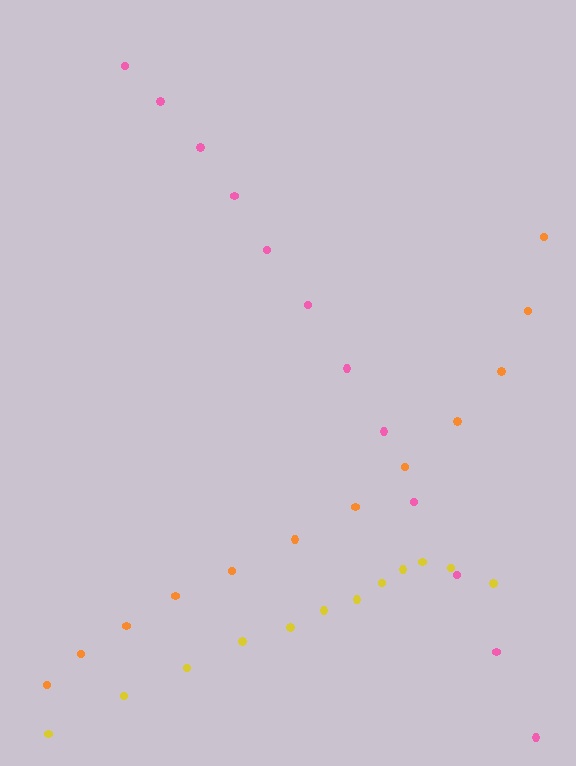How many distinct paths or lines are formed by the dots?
There are 3 distinct paths.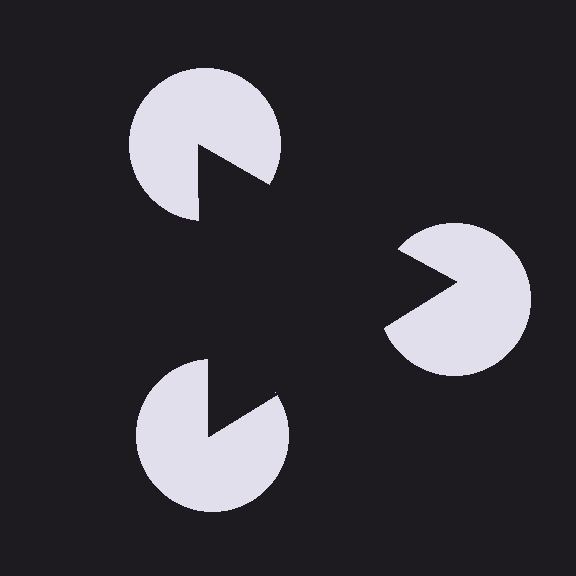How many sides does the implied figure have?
3 sides.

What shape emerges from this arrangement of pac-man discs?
An illusory triangle — its edges are inferred from the aligned wedge cuts in the pac-man discs, not physically drawn.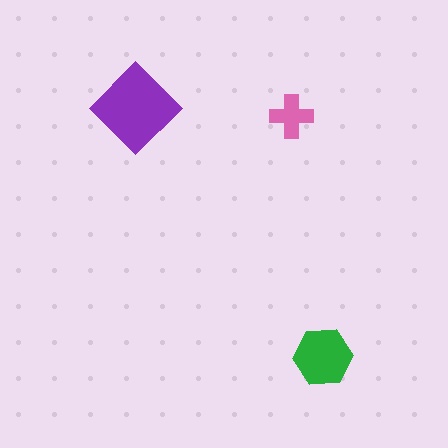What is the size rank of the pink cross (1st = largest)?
3rd.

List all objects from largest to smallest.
The purple diamond, the green hexagon, the pink cross.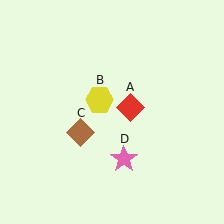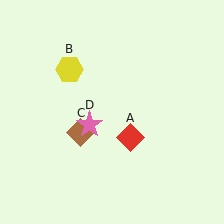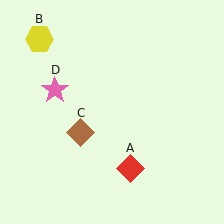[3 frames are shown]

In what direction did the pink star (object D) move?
The pink star (object D) moved up and to the left.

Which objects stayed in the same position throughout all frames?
Brown diamond (object C) remained stationary.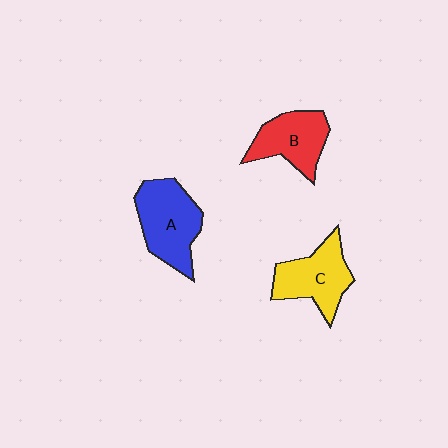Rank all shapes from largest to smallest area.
From largest to smallest: A (blue), C (yellow), B (red).